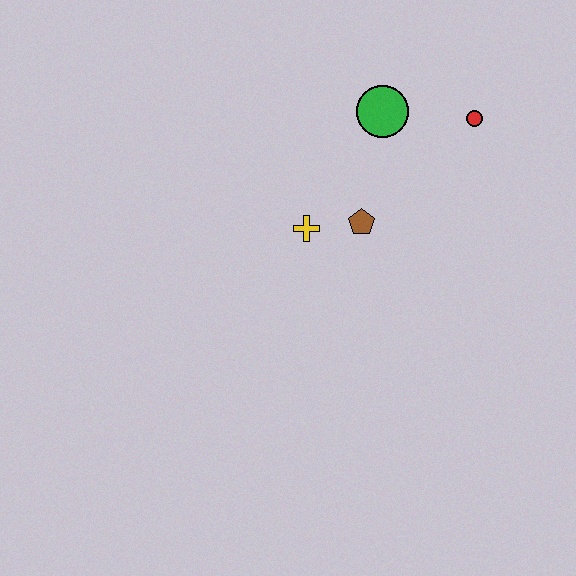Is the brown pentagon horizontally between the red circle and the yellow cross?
Yes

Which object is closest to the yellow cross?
The brown pentagon is closest to the yellow cross.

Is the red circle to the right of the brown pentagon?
Yes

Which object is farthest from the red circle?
The yellow cross is farthest from the red circle.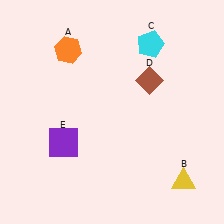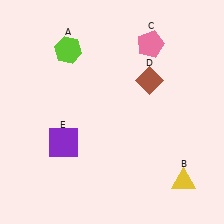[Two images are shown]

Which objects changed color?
A changed from orange to lime. C changed from cyan to pink.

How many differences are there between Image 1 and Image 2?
There are 2 differences between the two images.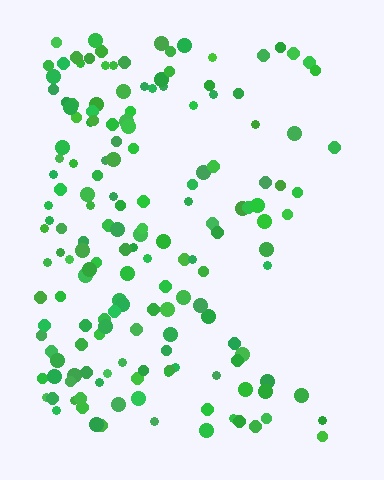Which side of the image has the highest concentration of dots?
The left.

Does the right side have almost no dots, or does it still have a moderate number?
Still a moderate number, just noticeably fewer than the left.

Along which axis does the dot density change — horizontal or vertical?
Horizontal.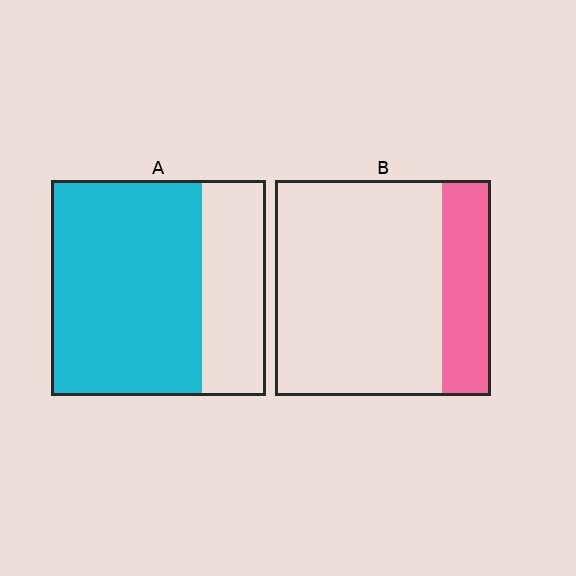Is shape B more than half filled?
No.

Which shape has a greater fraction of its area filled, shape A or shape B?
Shape A.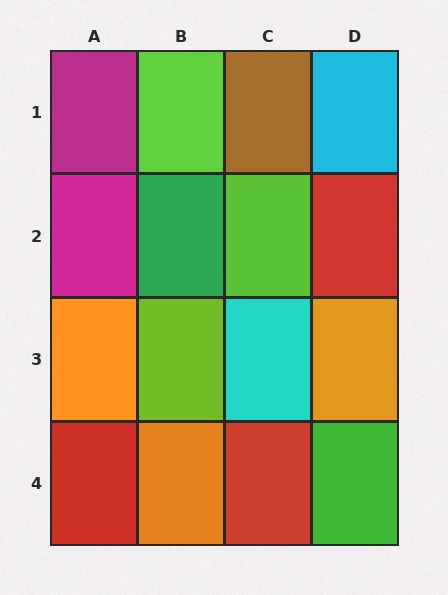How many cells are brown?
1 cell is brown.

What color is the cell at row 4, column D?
Green.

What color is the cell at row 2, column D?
Red.